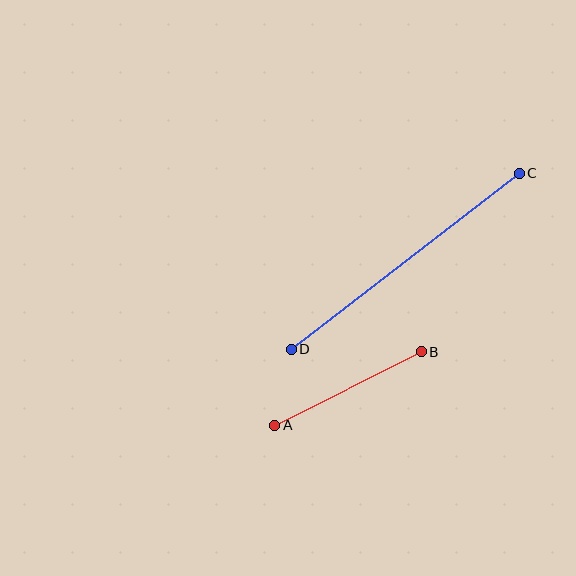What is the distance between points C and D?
The distance is approximately 288 pixels.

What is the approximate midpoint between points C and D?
The midpoint is at approximately (405, 261) pixels.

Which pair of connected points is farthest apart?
Points C and D are farthest apart.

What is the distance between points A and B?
The distance is approximately 164 pixels.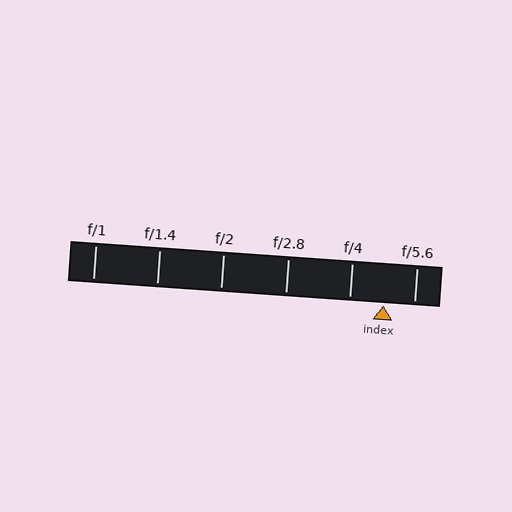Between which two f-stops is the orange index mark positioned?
The index mark is between f/4 and f/5.6.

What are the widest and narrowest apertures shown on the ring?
The widest aperture shown is f/1 and the narrowest is f/5.6.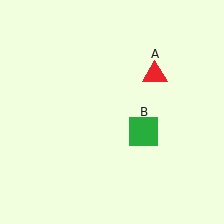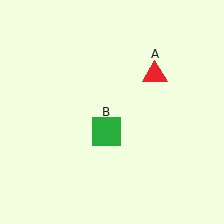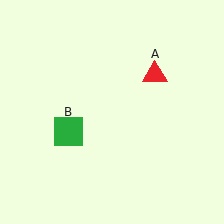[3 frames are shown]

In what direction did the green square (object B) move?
The green square (object B) moved left.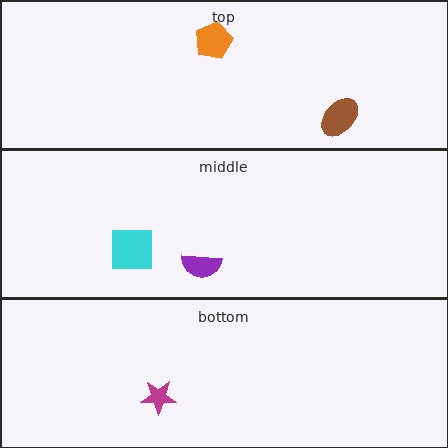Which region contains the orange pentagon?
The top region.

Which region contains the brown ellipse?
The top region.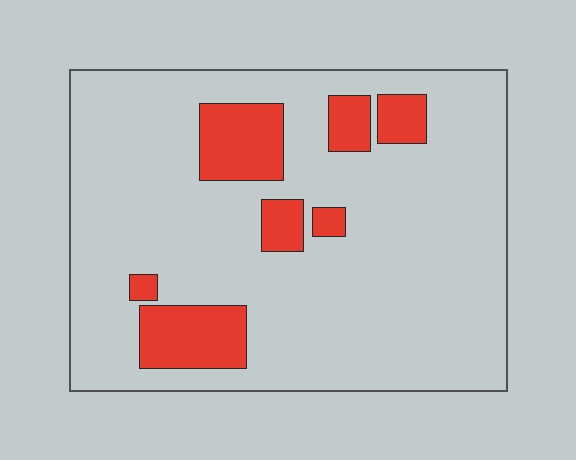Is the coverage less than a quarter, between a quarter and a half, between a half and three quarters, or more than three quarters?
Less than a quarter.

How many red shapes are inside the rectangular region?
7.